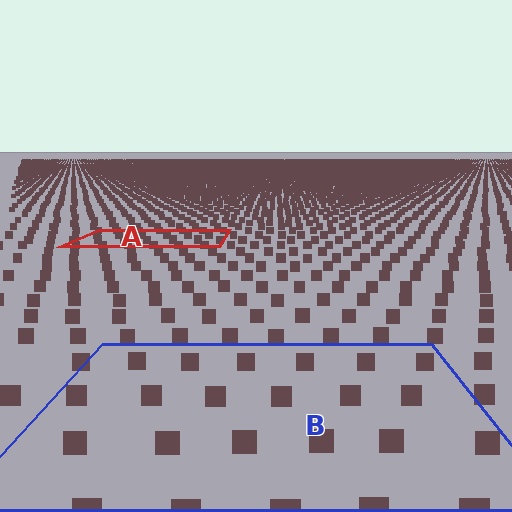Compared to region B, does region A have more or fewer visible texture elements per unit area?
Region A has more texture elements per unit area — they are packed more densely because it is farther away.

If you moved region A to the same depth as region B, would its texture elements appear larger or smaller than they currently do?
They would appear larger. At a closer depth, the same texture elements are projected at a bigger on-screen size.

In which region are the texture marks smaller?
The texture marks are smaller in region A, because it is farther away.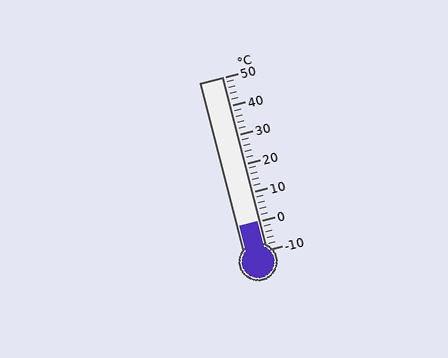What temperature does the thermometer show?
The thermometer shows approximately 0°C.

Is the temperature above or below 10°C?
The temperature is below 10°C.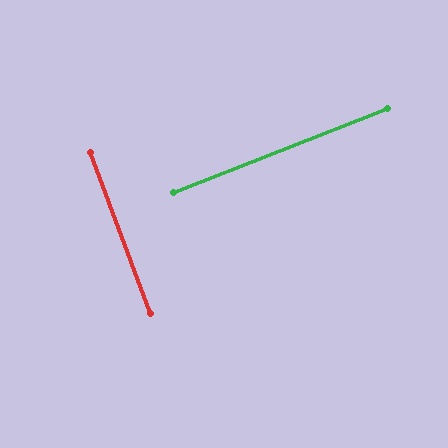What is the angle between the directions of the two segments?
Approximately 89 degrees.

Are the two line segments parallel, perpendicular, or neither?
Perpendicular — they meet at approximately 89°.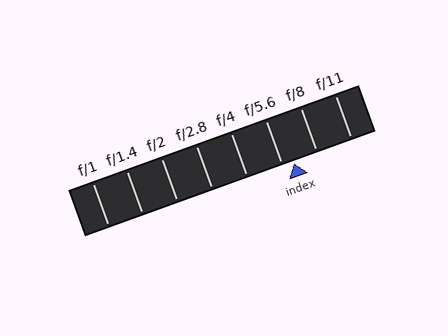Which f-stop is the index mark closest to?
The index mark is closest to f/5.6.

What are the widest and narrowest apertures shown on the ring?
The widest aperture shown is f/1 and the narrowest is f/11.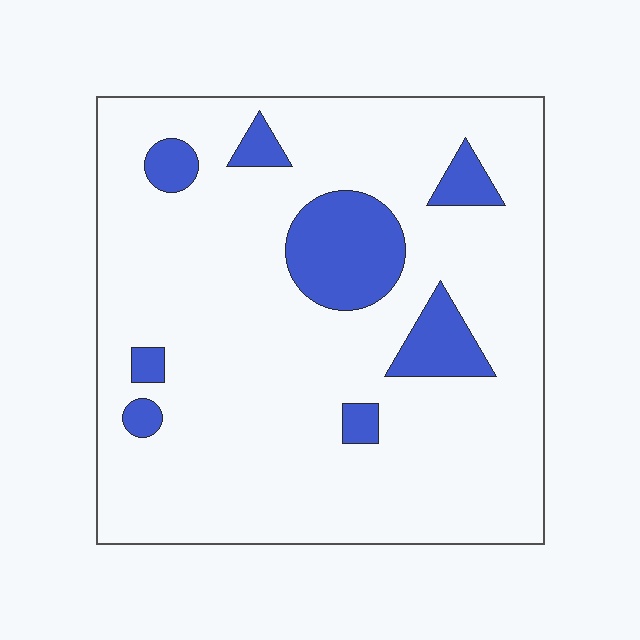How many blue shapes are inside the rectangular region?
8.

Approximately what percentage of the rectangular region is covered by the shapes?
Approximately 15%.